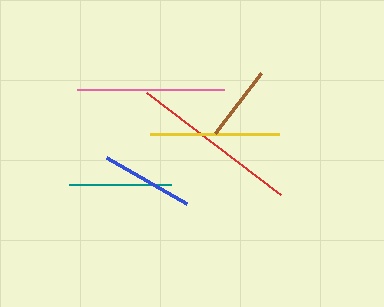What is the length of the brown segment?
The brown segment is approximately 76 pixels long.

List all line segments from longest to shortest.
From longest to shortest: red, pink, yellow, teal, blue, brown.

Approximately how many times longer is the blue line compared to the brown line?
The blue line is approximately 1.2 times the length of the brown line.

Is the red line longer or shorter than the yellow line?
The red line is longer than the yellow line.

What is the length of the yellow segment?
The yellow segment is approximately 129 pixels long.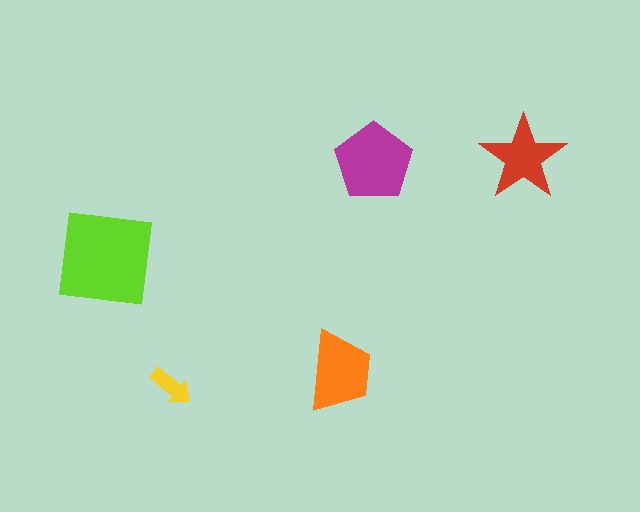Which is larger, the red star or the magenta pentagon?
The magenta pentagon.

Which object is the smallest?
The yellow arrow.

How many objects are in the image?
There are 5 objects in the image.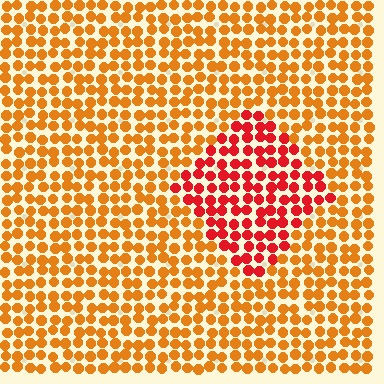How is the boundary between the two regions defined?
The boundary is defined purely by a slight shift in hue (about 35 degrees). Spacing, size, and orientation are identical on both sides.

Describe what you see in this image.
The image is filled with small orange elements in a uniform arrangement. A diamond-shaped region is visible where the elements are tinted to a slightly different hue, forming a subtle color boundary.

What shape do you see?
I see a diamond.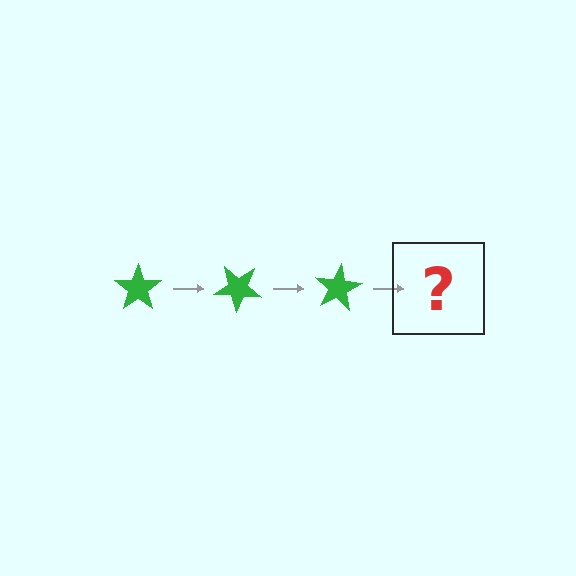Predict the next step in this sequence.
The next step is a green star rotated 120 degrees.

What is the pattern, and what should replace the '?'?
The pattern is that the star rotates 40 degrees each step. The '?' should be a green star rotated 120 degrees.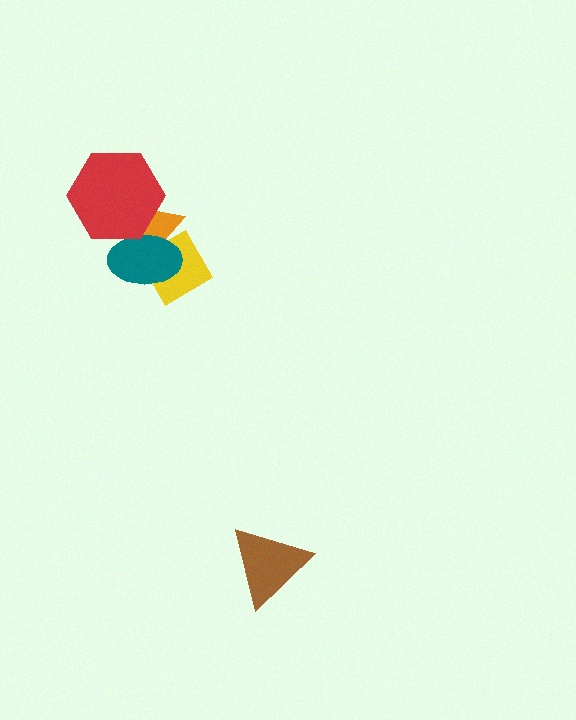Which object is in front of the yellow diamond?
The teal ellipse is in front of the yellow diamond.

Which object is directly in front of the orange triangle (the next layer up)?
The yellow diamond is directly in front of the orange triangle.